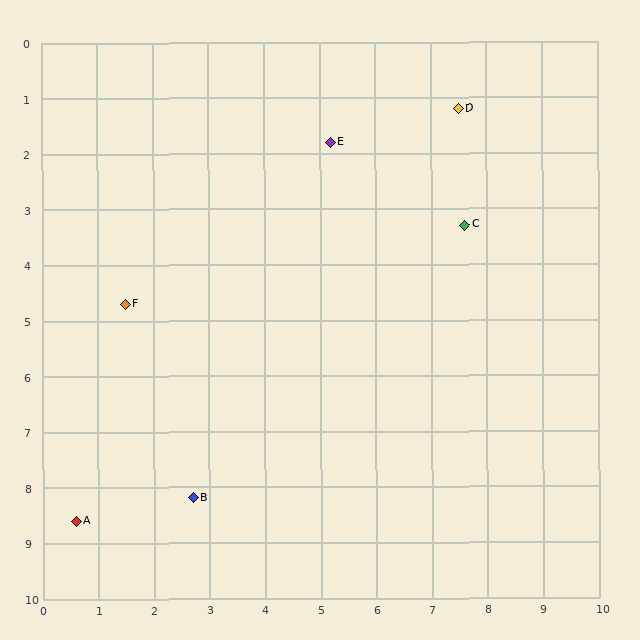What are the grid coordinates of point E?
Point E is at approximately (5.2, 1.8).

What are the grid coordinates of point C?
Point C is at approximately (7.6, 3.3).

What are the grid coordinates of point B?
Point B is at approximately (2.7, 8.2).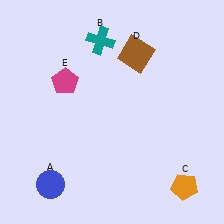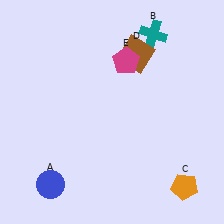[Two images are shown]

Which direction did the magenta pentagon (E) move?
The magenta pentagon (E) moved right.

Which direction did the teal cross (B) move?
The teal cross (B) moved right.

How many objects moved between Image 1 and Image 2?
2 objects moved between the two images.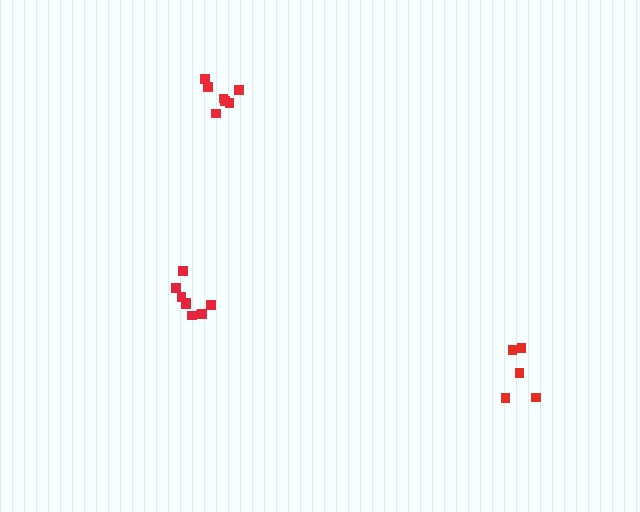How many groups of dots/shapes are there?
There are 3 groups.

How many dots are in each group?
Group 1: 9 dots, Group 2: 5 dots, Group 3: 7 dots (21 total).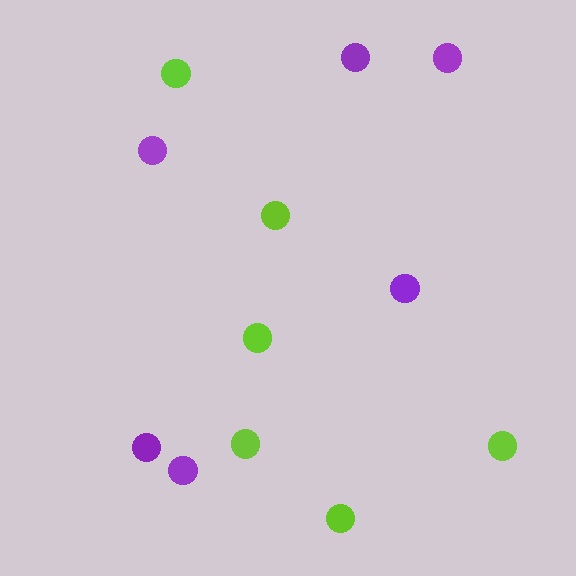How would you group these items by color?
There are 2 groups: one group of purple circles (6) and one group of lime circles (6).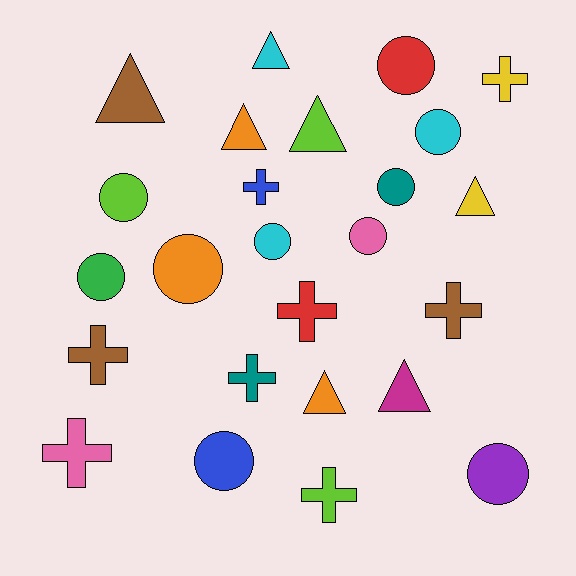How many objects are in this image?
There are 25 objects.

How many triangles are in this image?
There are 7 triangles.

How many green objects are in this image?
There is 1 green object.